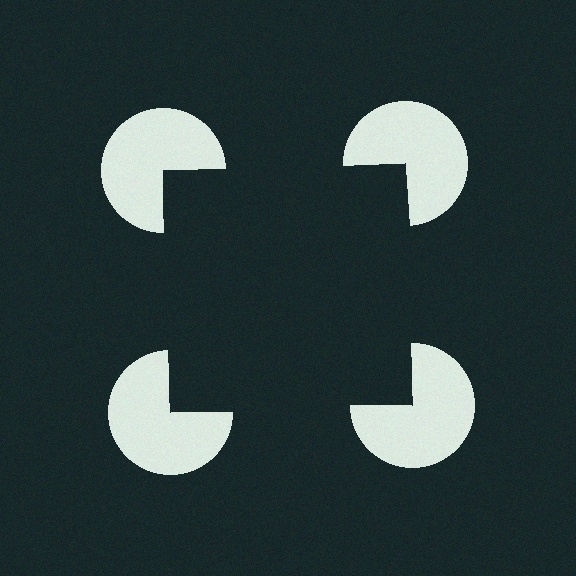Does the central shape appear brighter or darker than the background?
It typically appears slightly darker than the background, even though no actual brightness change is drawn.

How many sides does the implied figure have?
4 sides.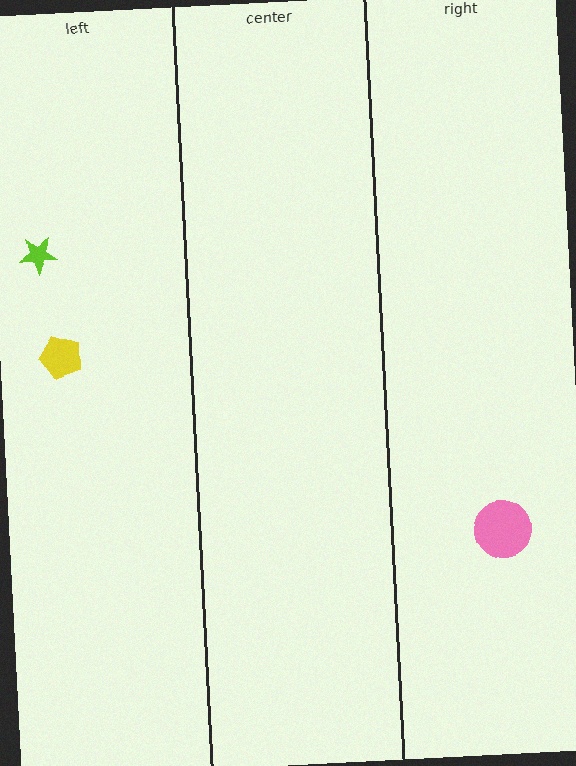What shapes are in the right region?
The pink circle.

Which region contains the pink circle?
The right region.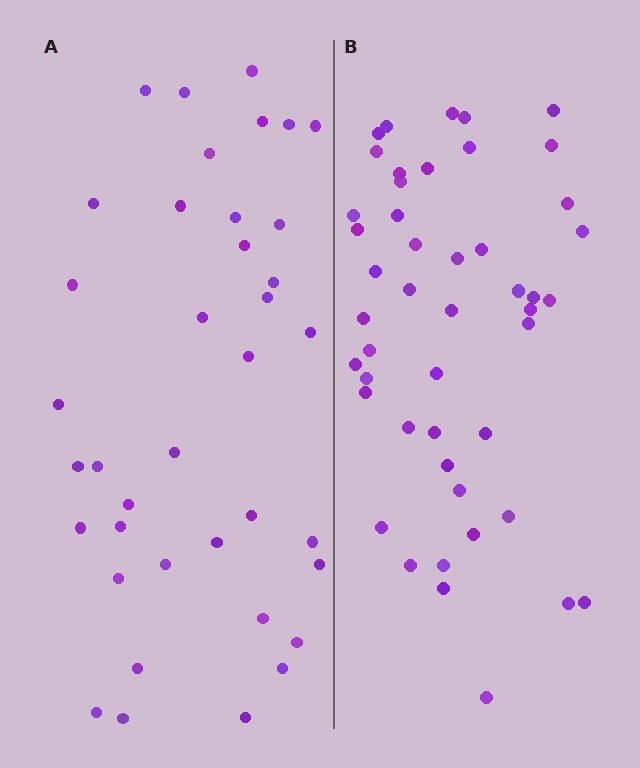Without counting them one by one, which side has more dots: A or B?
Region B (the right region) has more dots.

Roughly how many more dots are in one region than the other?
Region B has roughly 8 or so more dots than region A.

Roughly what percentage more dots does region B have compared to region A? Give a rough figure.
About 25% more.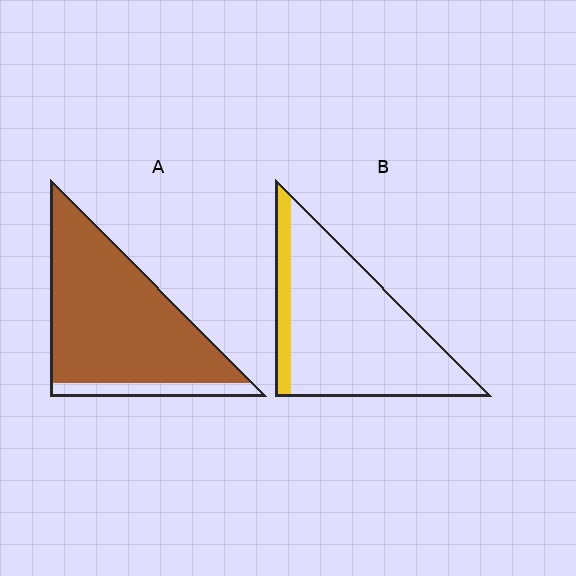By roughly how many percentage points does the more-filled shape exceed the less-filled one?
By roughly 75 percentage points (A over B).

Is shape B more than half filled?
No.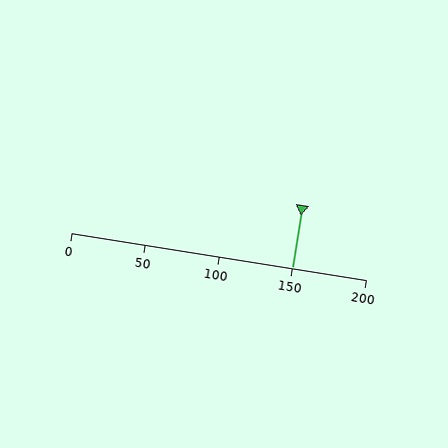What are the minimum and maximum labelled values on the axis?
The axis runs from 0 to 200.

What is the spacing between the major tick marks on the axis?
The major ticks are spaced 50 apart.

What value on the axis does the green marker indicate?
The marker indicates approximately 150.